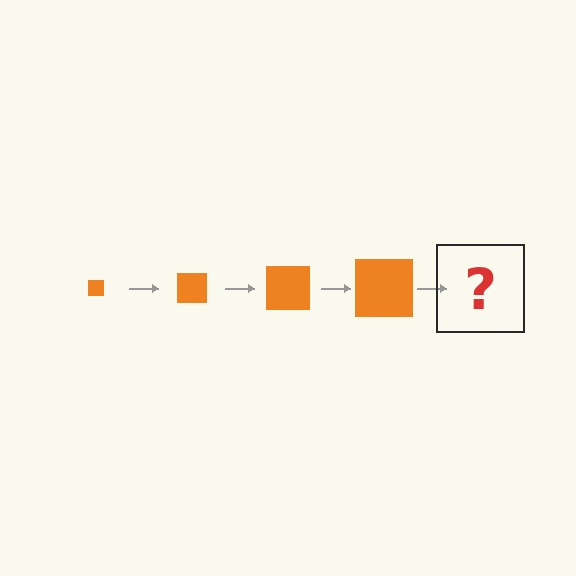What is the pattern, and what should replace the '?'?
The pattern is that the square gets progressively larger each step. The '?' should be an orange square, larger than the previous one.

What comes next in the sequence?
The next element should be an orange square, larger than the previous one.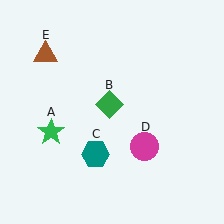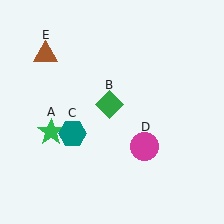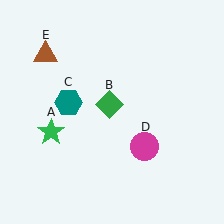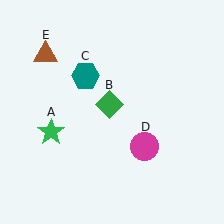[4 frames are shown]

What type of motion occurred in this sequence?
The teal hexagon (object C) rotated clockwise around the center of the scene.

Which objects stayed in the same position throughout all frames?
Green star (object A) and green diamond (object B) and magenta circle (object D) and brown triangle (object E) remained stationary.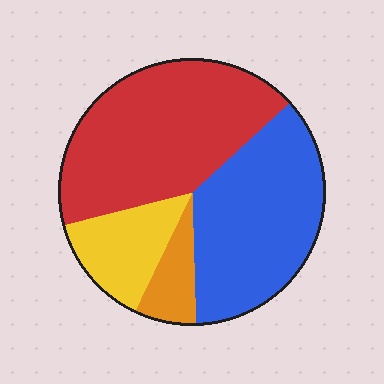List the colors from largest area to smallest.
From largest to smallest: red, blue, yellow, orange.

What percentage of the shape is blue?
Blue covers roughly 35% of the shape.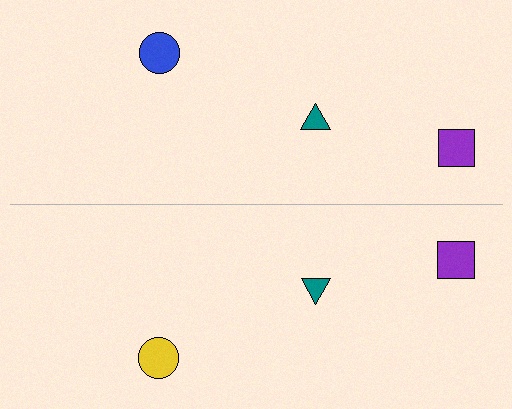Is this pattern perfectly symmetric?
No, the pattern is not perfectly symmetric. The yellow circle on the bottom side breaks the symmetry — its mirror counterpart is blue.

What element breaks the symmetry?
The yellow circle on the bottom side breaks the symmetry — its mirror counterpart is blue.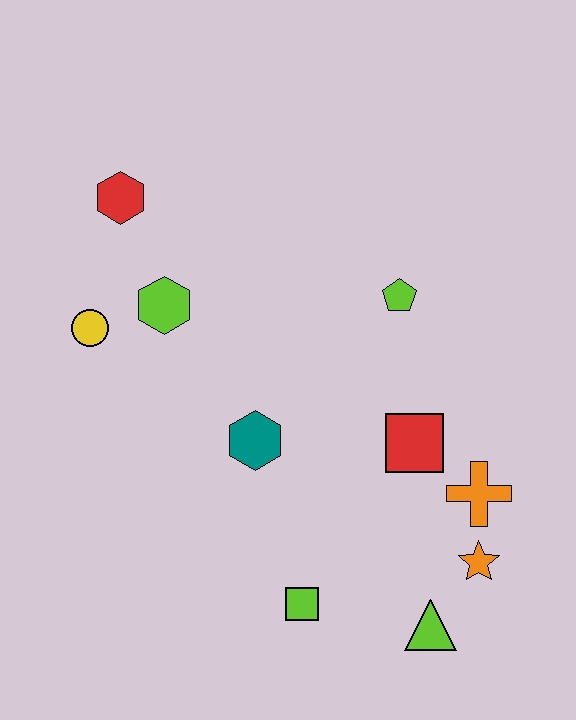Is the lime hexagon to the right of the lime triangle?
No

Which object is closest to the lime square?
The lime triangle is closest to the lime square.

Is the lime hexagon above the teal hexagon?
Yes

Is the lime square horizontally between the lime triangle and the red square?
No